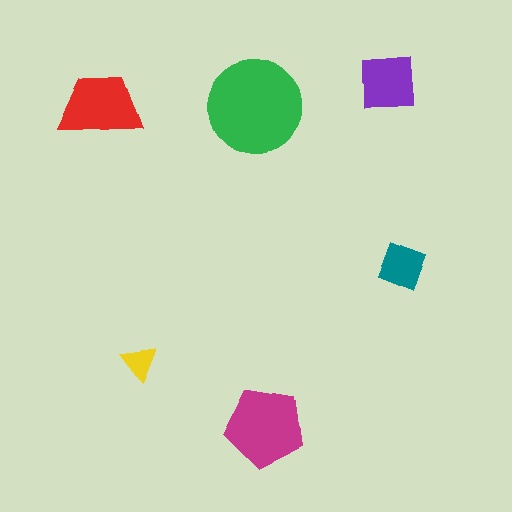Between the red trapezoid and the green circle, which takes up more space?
The green circle.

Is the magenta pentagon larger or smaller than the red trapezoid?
Larger.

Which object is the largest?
The green circle.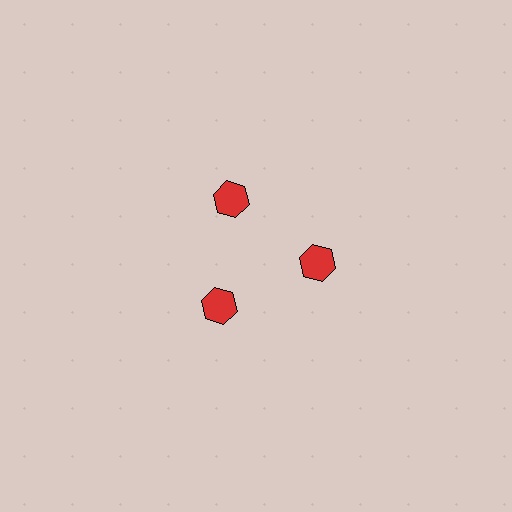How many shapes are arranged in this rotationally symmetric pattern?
There are 3 shapes, arranged in 3 groups of 1.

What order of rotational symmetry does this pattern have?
This pattern has 3-fold rotational symmetry.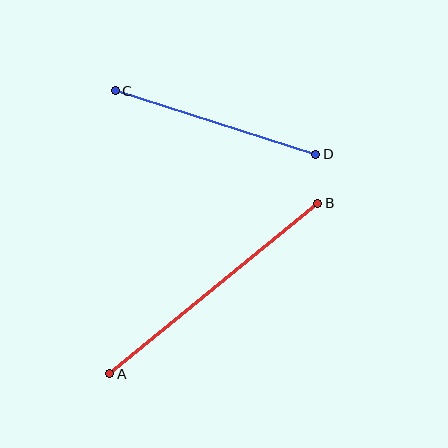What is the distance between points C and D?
The distance is approximately 211 pixels.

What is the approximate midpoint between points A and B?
The midpoint is at approximately (214, 289) pixels.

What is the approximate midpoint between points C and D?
The midpoint is at approximately (215, 122) pixels.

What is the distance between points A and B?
The distance is approximately 269 pixels.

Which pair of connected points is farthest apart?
Points A and B are farthest apart.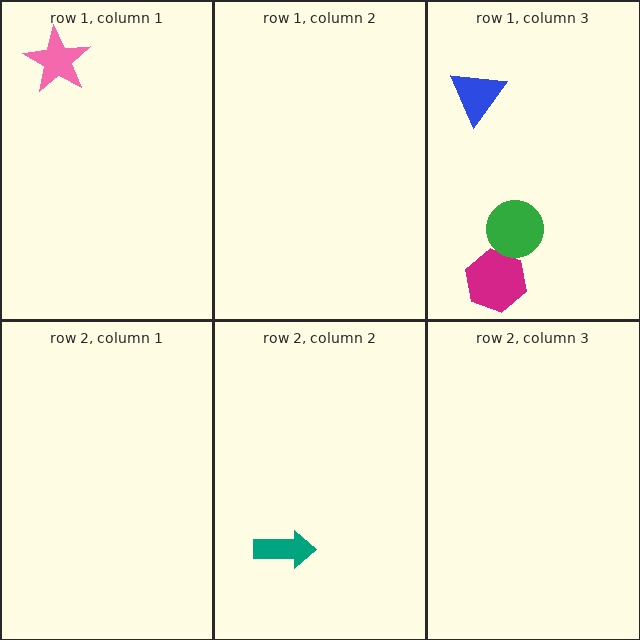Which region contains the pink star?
The row 1, column 1 region.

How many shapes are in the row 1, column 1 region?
1.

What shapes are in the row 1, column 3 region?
The blue triangle, the magenta hexagon, the green circle.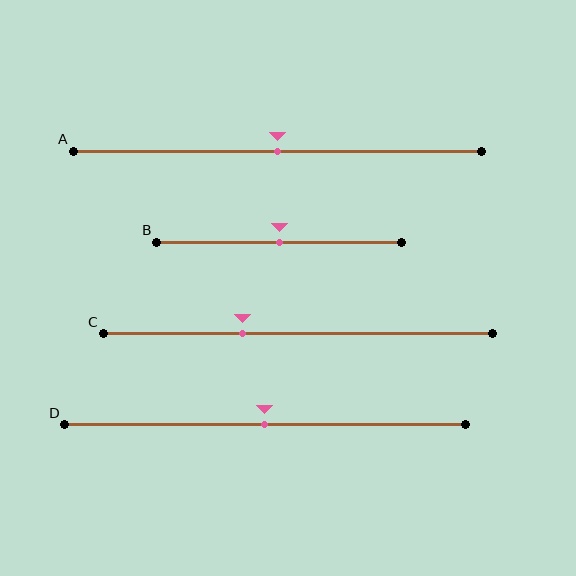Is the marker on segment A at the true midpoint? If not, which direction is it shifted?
Yes, the marker on segment A is at the true midpoint.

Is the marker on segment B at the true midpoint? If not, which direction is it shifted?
Yes, the marker on segment B is at the true midpoint.